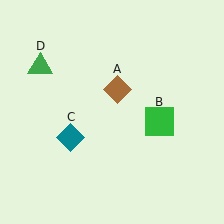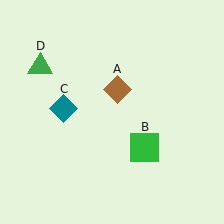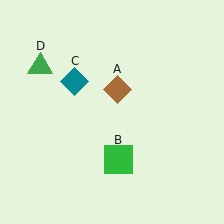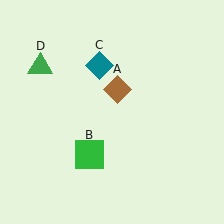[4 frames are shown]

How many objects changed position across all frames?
2 objects changed position: green square (object B), teal diamond (object C).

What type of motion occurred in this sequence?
The green square (object B), teal diamond (object C) rotated clockwise around the center of the scene.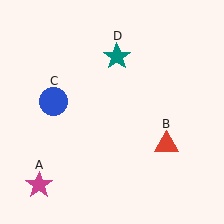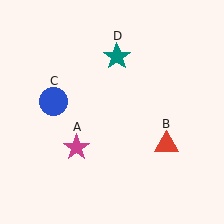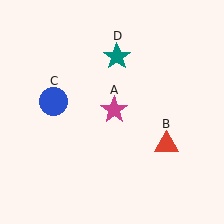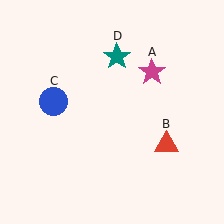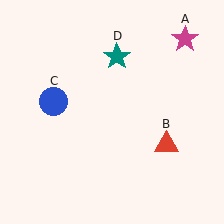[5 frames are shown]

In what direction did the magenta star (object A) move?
The magenta star (object A) moved up and to the right.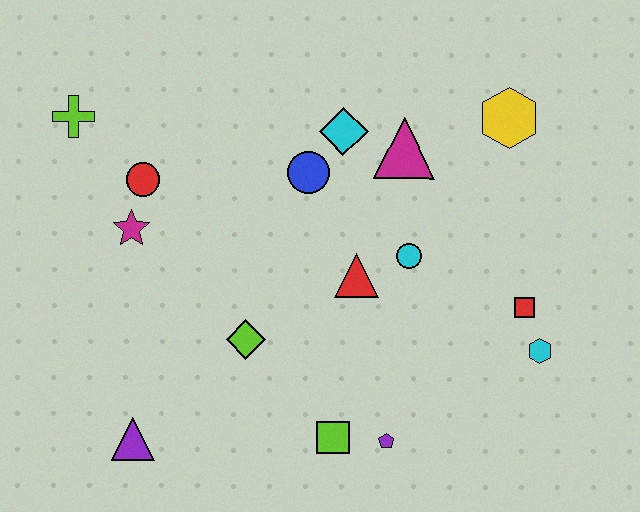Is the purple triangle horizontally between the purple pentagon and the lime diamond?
No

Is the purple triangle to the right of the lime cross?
Yes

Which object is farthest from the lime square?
The lime cross is farthest from the lime square.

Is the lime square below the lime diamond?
Yes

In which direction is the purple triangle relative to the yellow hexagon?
The purple triangle is to the left of the yellow hexagon.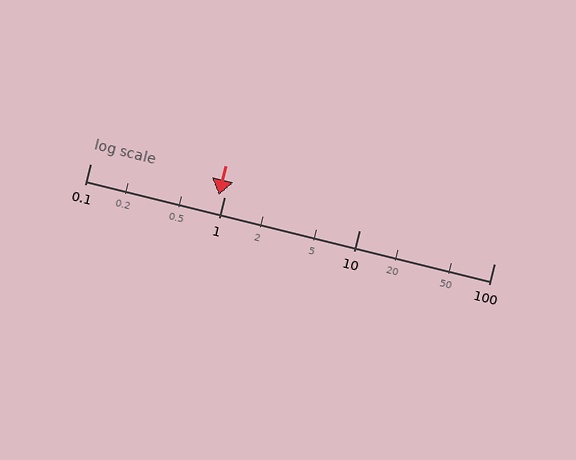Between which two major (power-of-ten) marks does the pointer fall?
The pointer is between 0.1 and 1.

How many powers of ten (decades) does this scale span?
The scale spans 3 decades, from 0.1 to 100.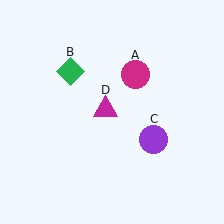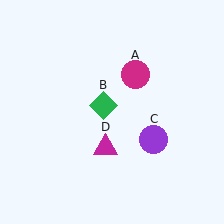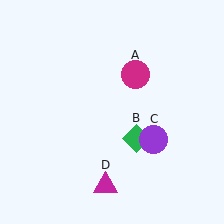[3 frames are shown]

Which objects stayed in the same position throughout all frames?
Magenta circle (object A) and purple circle (object C) remained stationary.